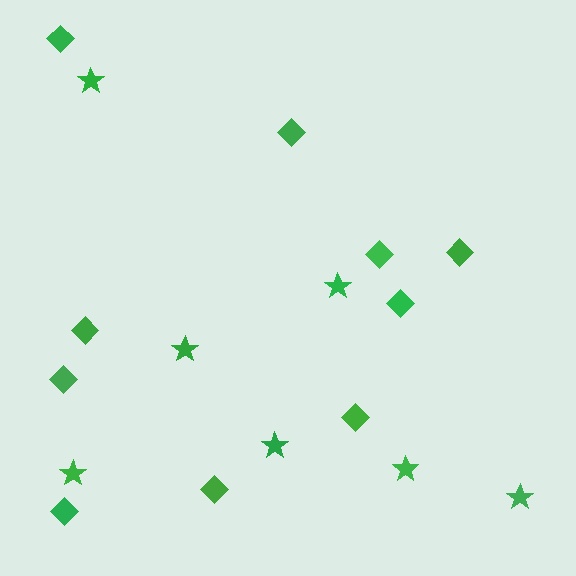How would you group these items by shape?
There are 2 groups: one group of stars (7) and one group of diamonds (10).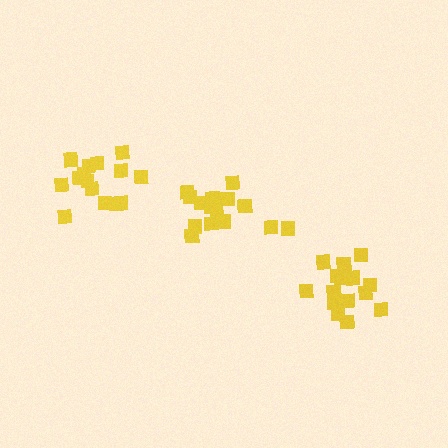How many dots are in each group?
Group 1: 15 dots, Group 2: 16 dots, Group 3: 17 dots (48 total).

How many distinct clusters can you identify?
There are 3 distinct clusters.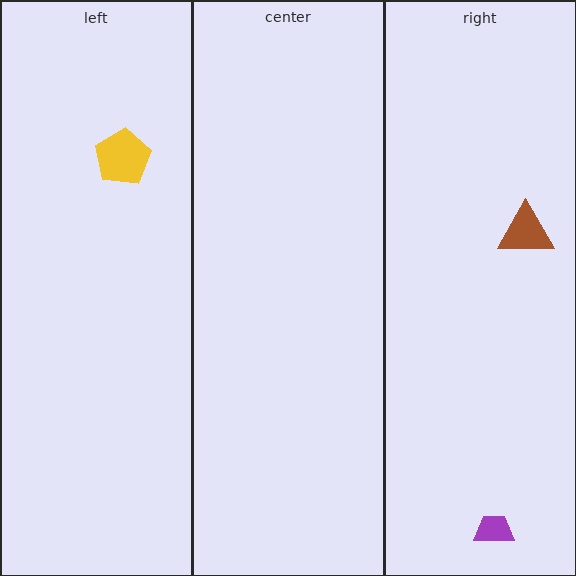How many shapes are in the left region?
1.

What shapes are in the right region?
The purple trapezoid, the brown triangle.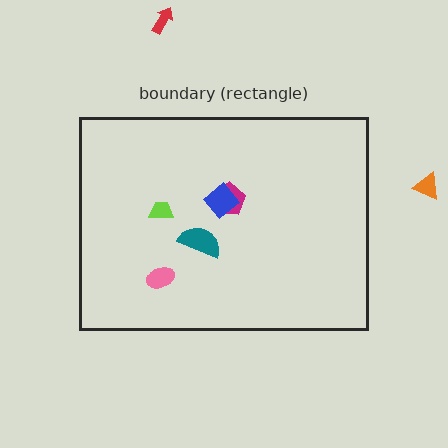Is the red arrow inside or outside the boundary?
Outside.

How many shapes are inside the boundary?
5 inside, 2 outside.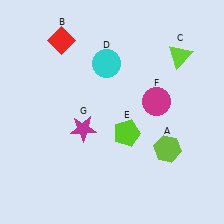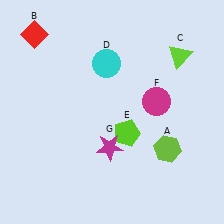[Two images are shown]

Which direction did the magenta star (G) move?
The magenta star (G) moved right.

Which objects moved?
The objects that moved are: the red diamond (B), the magenta star (G).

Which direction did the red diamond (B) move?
The red diamond (B) moved left.